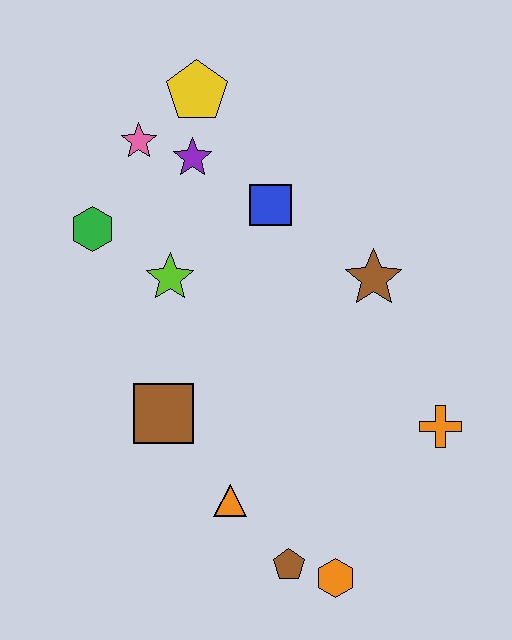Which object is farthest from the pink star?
The orange hexagon is farthest from the pink star.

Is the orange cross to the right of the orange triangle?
Yes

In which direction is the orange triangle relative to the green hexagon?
The orange triangle is below the green hexagon.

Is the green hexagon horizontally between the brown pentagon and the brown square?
No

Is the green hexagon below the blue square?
Yes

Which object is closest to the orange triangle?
The brown pentagon is closest to the orange triangle.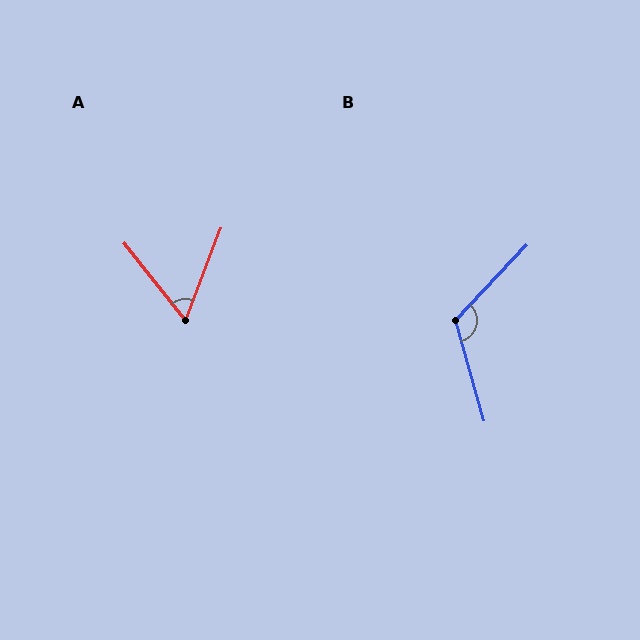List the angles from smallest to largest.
A (60°), B (121°).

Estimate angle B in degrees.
Approximately 121 degrees.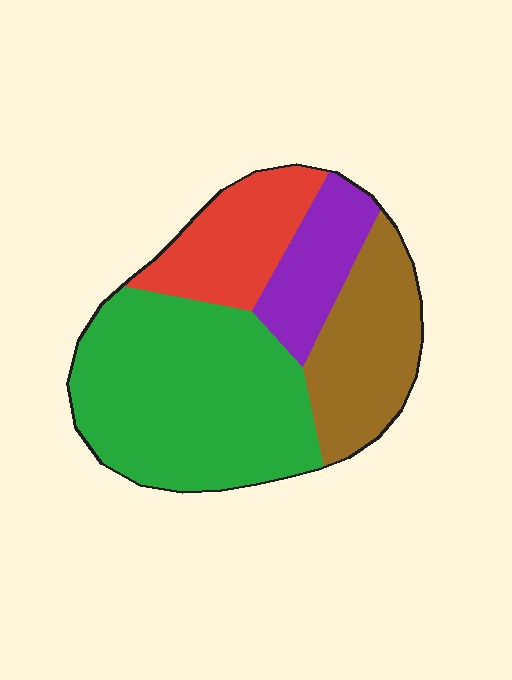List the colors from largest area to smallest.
From largest to smallest: green, brown, red, purple.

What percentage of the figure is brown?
Brown covers roughly 20% of the figure.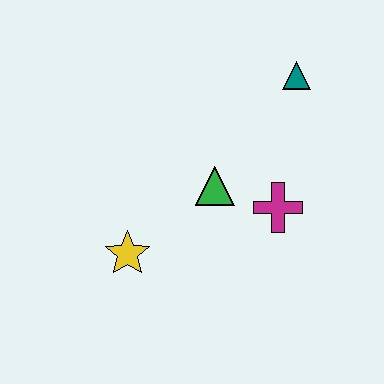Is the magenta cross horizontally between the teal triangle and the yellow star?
Yes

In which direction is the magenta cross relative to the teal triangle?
The magenta cross is below the teal triangle.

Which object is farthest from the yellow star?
The teal triangle is farthest from the yellow star.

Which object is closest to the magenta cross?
The green triangle is closest to the magenta cross.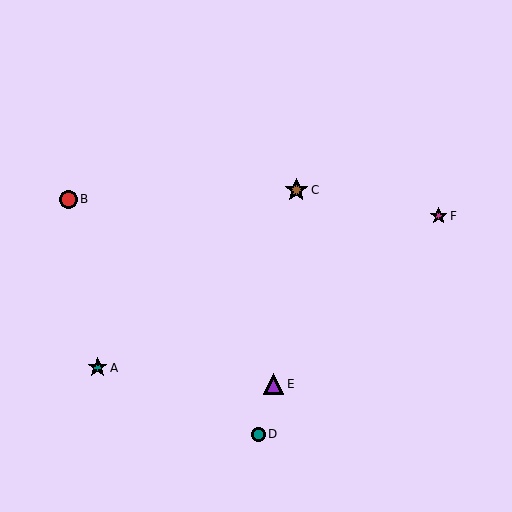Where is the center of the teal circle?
The center of the teal circle is at (258, 434).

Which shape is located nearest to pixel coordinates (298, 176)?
The brown star (labeled C) at (296, 190) is nearest to that location.